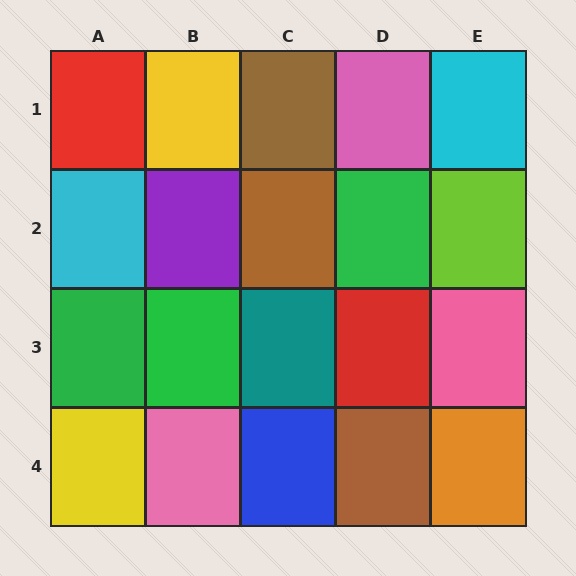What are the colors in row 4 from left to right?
Yellow, pink, blue, brown, orange.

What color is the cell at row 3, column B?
Green.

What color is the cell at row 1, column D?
Pink.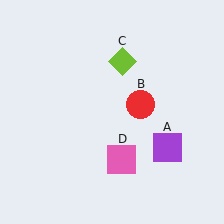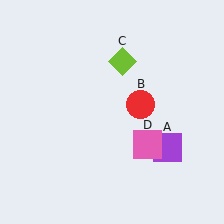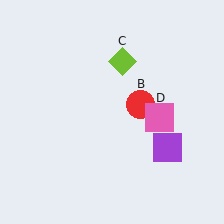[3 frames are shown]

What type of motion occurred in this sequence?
The pink square (object D) rotated counterclockwise around the center of the scene.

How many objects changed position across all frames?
1 object changed position: pink square (object D).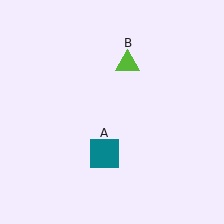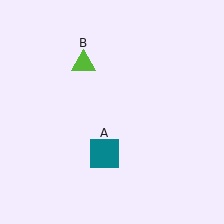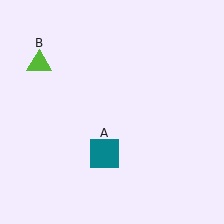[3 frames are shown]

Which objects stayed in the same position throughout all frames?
Teal square (object A) remained stationary.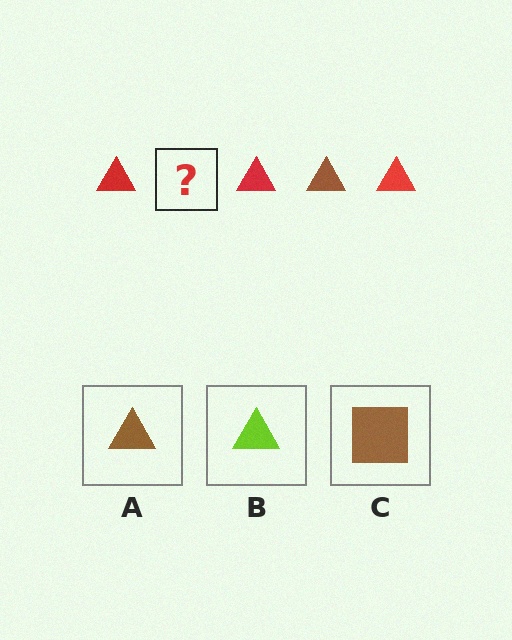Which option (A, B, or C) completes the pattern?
A.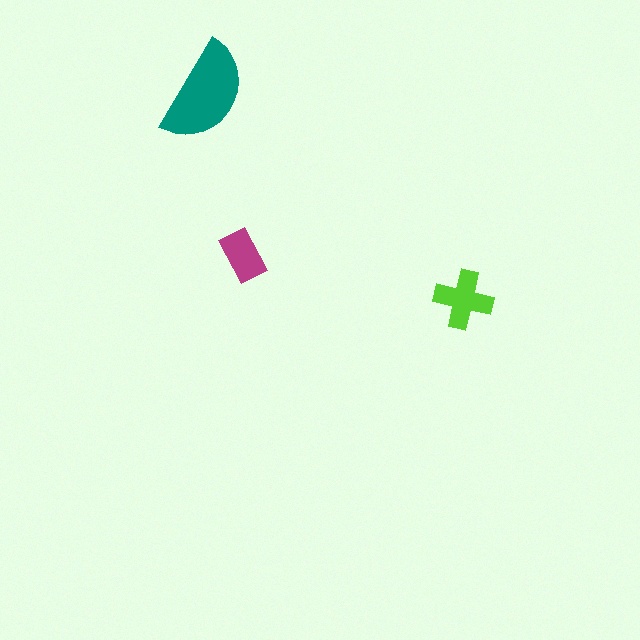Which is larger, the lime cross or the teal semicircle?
The teal semicircle.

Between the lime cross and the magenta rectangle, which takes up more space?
The lime cross.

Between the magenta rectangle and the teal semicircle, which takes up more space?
The teal semicircle.